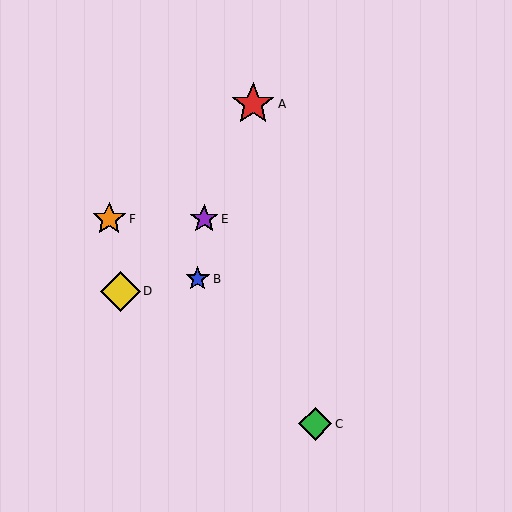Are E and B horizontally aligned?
No, E is at y≈219 and B is at y≈279.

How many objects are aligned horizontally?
2 objects (E, F) are aligned horizontally.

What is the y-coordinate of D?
Object D is at y≈291.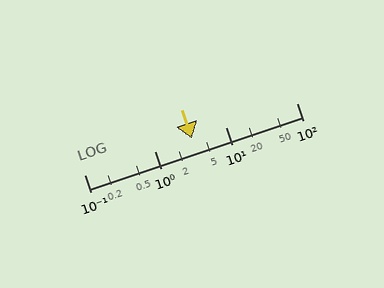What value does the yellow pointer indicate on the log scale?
The pointer indicates approximately 3.3.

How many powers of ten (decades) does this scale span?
The scale spans 3 decades, from 0.1 to 100.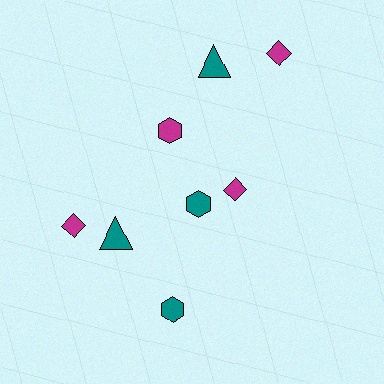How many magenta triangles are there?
There are no magenta triangles.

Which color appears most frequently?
Teal, with 4 objects.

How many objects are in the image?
There are 8 objects.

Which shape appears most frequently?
Hexagon, with 3 objects.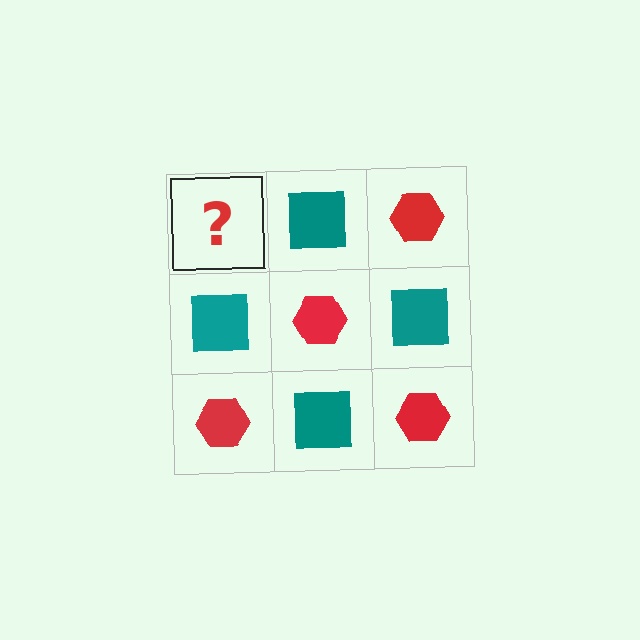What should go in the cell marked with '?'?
The missing cell should contain a red hexagon.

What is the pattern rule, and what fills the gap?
The rule is that it alternates red hexagon and teal square in a checkerboard pattern. The gap should be filled with a red hexagon.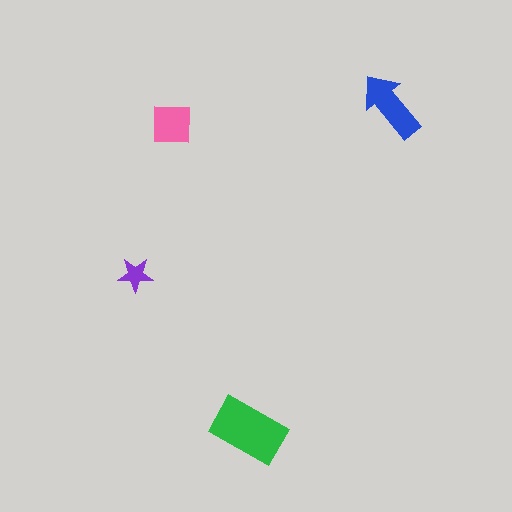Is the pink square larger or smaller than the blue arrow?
Smaller.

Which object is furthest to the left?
The purple star is leftmost.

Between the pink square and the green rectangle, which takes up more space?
The green rectangle.